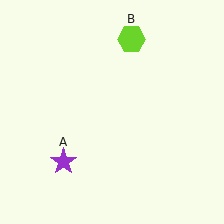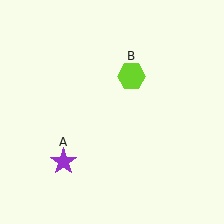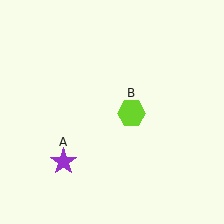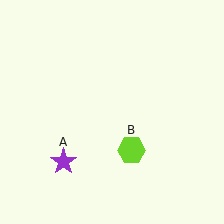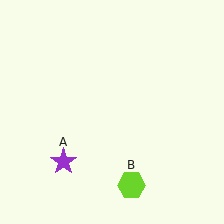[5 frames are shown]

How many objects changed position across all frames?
1 object changed position: lime hexagon (object B).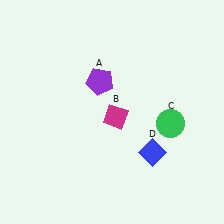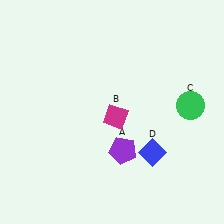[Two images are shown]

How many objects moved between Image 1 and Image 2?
2 objects moved between the two images.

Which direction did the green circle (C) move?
The green circle (C) moved right.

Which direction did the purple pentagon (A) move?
The purple pentagon (A) moved down.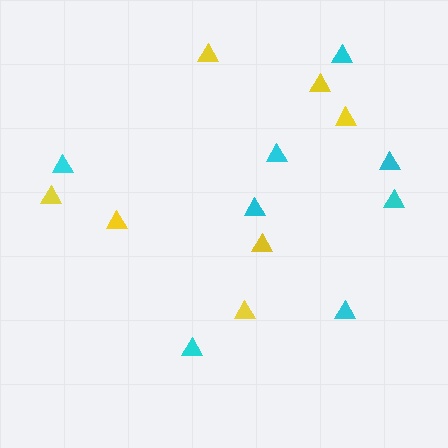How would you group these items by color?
There are 2 groups: one group of cyan triangles (8) and one group of yellow triangles (7).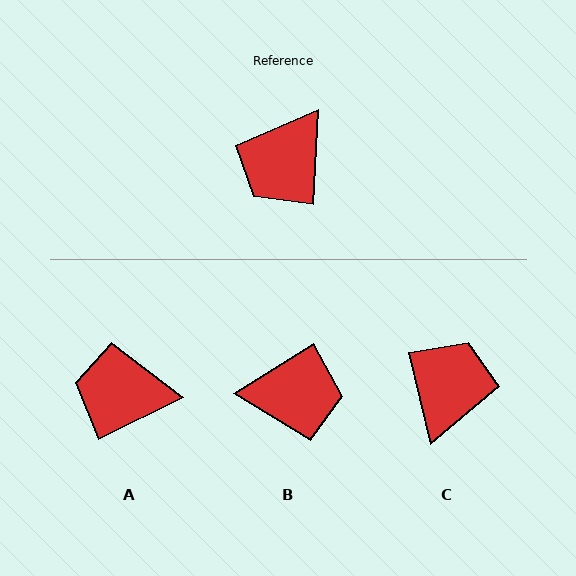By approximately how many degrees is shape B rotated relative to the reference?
Approximately 125 degrees counter-clockwise.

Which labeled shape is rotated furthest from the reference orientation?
C, about 164 degrees away.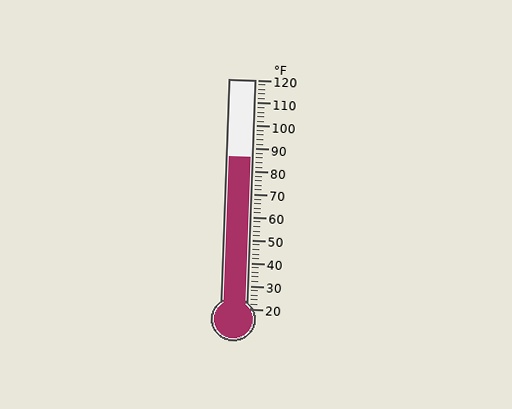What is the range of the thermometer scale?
The thermometer scale ranges from 20°F to 120°F.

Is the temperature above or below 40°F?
The temperature is above 40°F.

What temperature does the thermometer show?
The thermometer shows approximately 86°F.